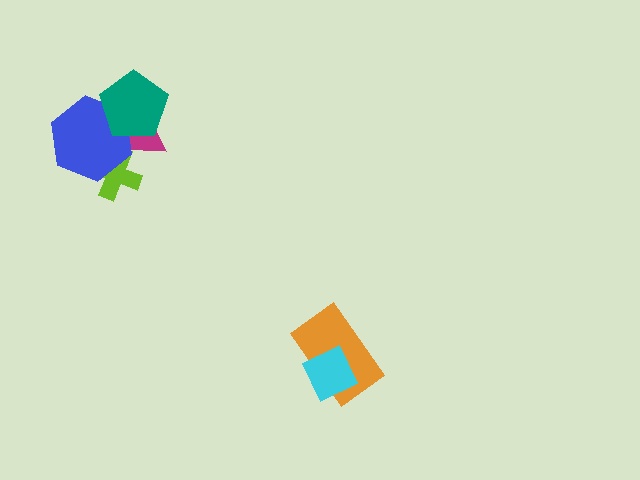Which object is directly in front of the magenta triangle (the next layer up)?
The blue hexagon is directly in front of the magenta triangle.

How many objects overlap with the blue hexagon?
3 objects overlap with the blue hexagon.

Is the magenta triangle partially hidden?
Yes, it is partially covered by another shape.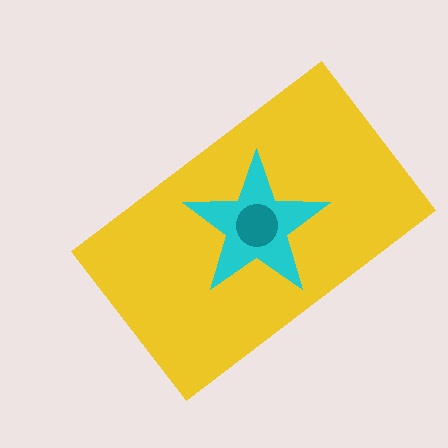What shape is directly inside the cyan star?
The teal circle.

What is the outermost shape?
The yellow rectangle.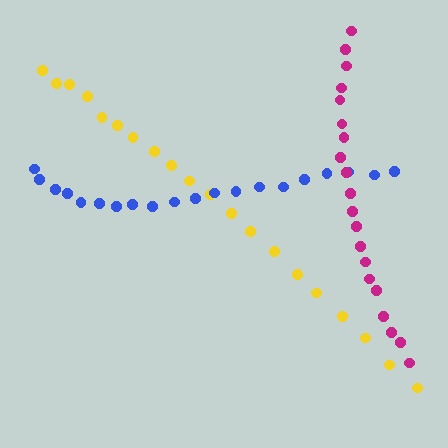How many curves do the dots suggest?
There are 3 distinct paths.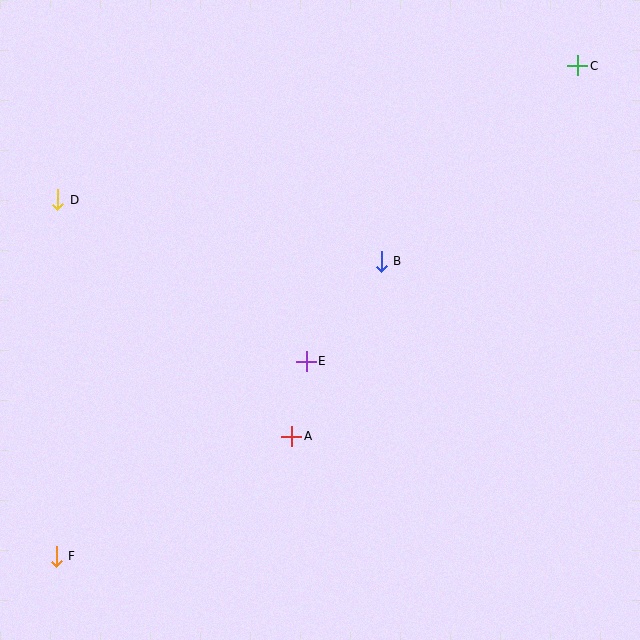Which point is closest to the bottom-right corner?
Point A is closest to the bottom-right corner.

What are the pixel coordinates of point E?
Point E is at (306, 361).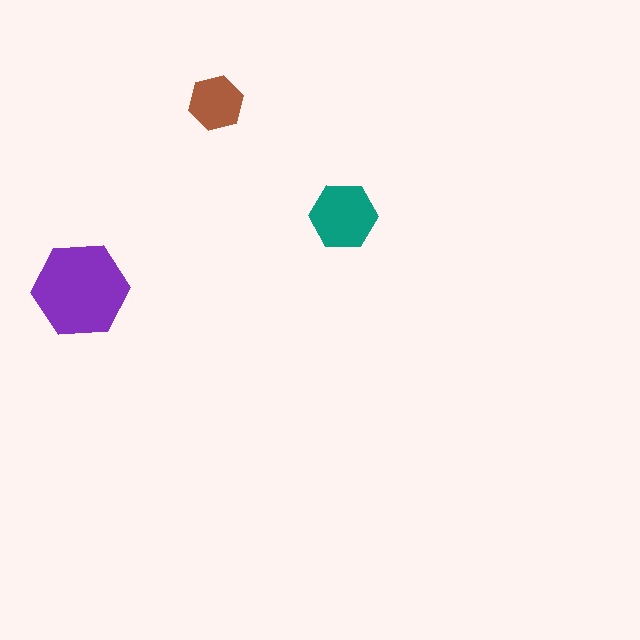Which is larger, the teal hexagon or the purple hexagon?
The purple one.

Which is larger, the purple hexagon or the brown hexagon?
The purple one.